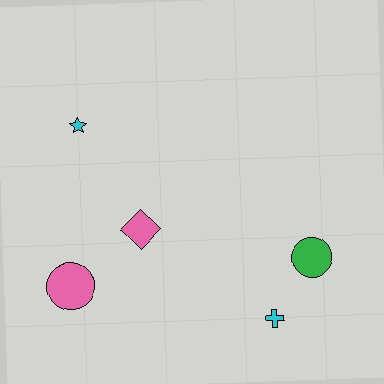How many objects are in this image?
There are 5 objects.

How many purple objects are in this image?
There are no purple objects.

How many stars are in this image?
There is 1 star.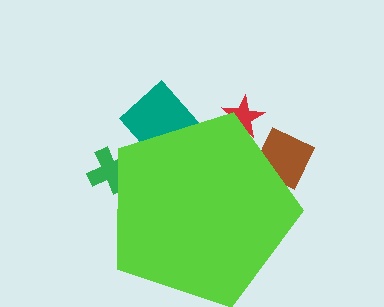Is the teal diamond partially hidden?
Yes, the teal diamond is partially hidden behind the lime pentagon.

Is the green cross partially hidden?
Yes, the green cross is partially hidden behind the lime pentagon.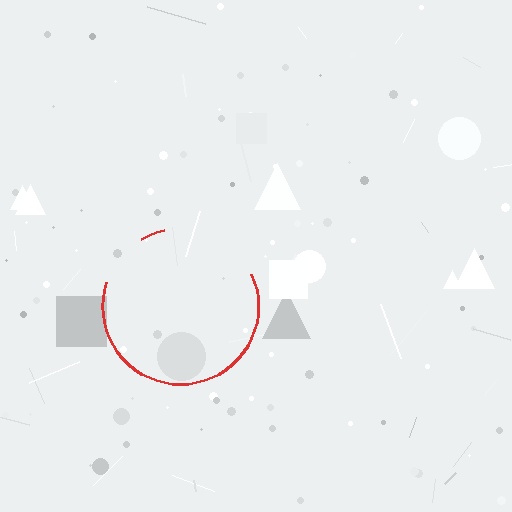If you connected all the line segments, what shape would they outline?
They would outline a circle.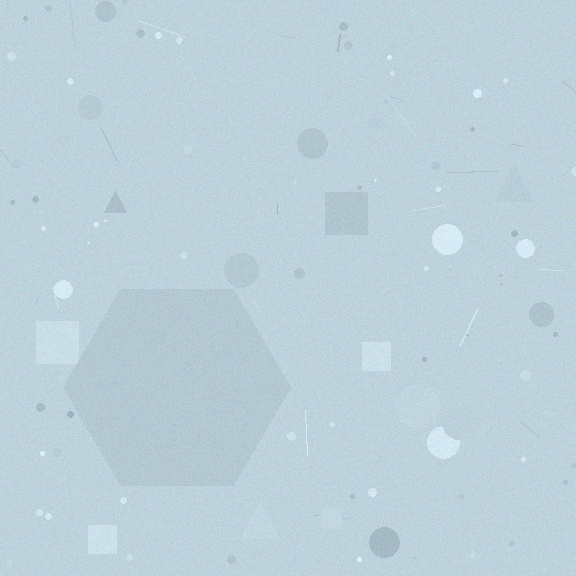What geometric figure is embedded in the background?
A hexagon is embedded in the background.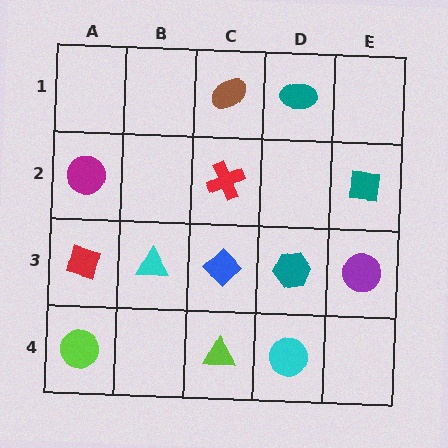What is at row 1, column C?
A brown ellipse.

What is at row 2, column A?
A magenta circle.